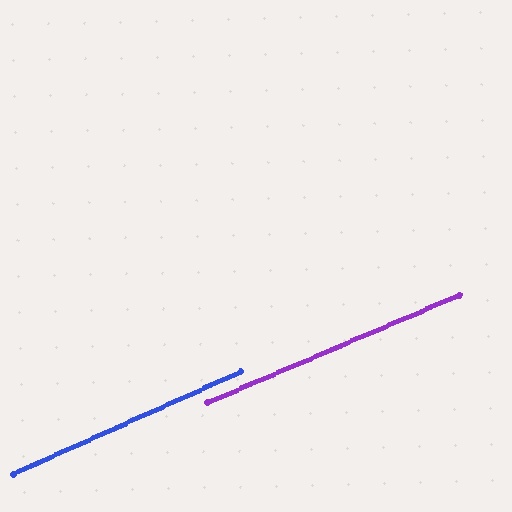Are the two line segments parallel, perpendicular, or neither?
Parallel — their directions differ by only 1.1°.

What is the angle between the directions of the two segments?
Approximately 1 degree.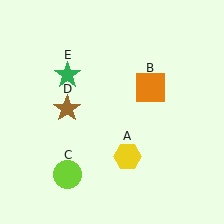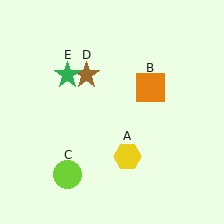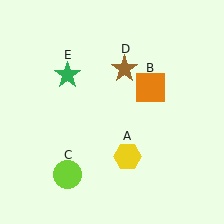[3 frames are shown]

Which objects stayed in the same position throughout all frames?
Yellow hexagon (object A) and orange square (object B) and lime circle (object C) and green star (object E) remained stationary.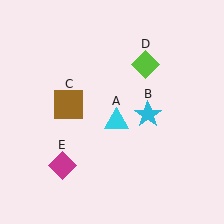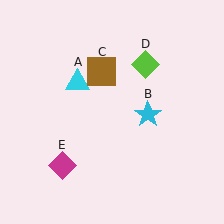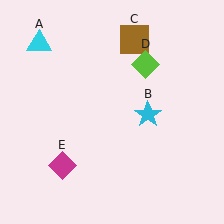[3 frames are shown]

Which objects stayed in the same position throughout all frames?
Cyan star (object B) and lime diamond (object D) and magenta diamond (object E) remained stationary.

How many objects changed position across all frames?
2 objects changed position: cyan triangle (object A), brown square (object C).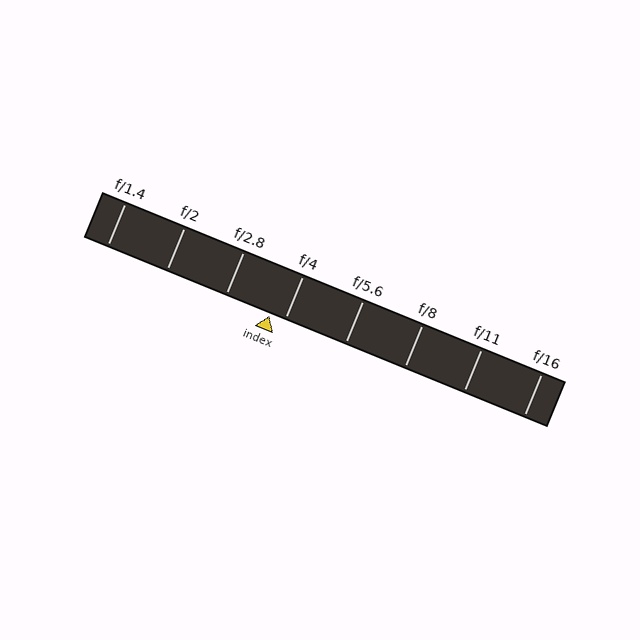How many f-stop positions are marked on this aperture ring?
There are 8 f-stop positions marked.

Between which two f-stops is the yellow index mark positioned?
The index mark is between f/2.8 and f/4.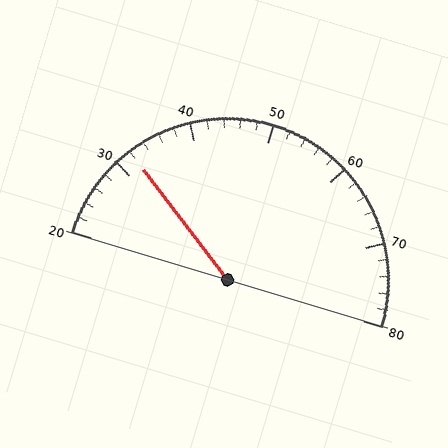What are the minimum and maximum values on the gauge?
The gauge ranges from 20 to 80.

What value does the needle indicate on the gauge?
The needle indicates approximately 32.